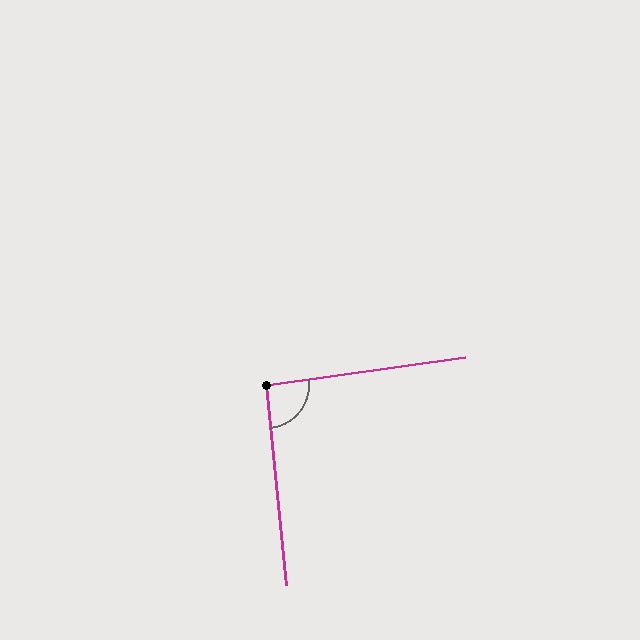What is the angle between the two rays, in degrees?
Approximately 92 degrees.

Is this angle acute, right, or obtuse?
It is approximately a right angle.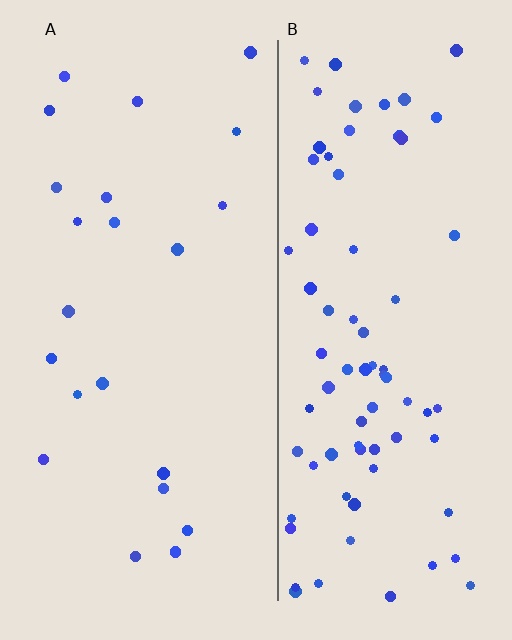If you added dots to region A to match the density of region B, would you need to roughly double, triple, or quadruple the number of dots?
Approximately triple.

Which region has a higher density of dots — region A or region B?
B (the right).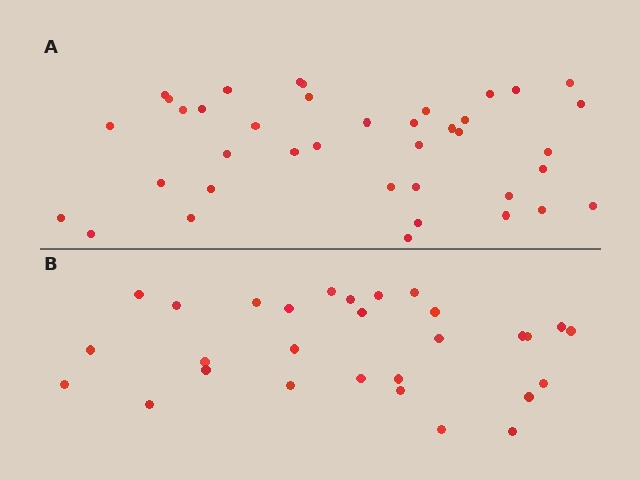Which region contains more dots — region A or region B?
Region A (the top region) has more dots.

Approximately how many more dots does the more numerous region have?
Region A has roughly 10 or so more dots than region B.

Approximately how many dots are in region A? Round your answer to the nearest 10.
About 40 dots. (The exact count is 39, which rounds to 40.)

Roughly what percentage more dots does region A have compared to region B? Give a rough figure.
About 35% more.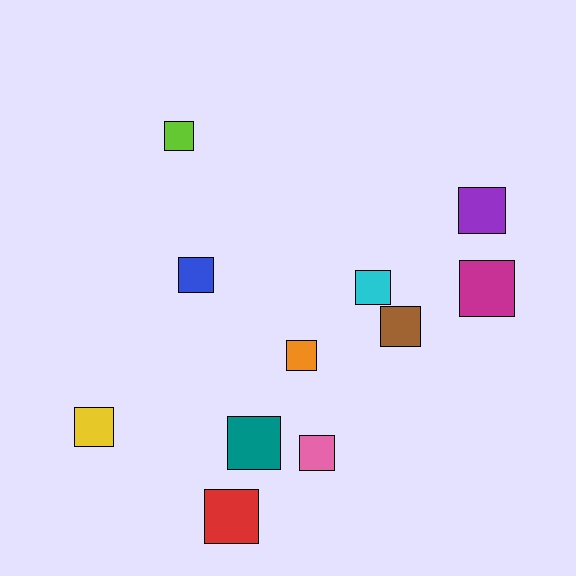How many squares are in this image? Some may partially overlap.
There are 11 squares.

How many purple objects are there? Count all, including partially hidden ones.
There is 1 purple object.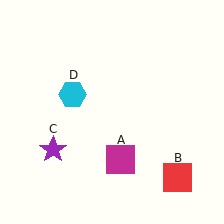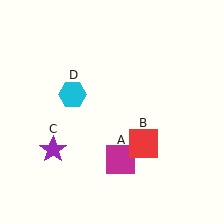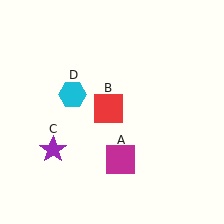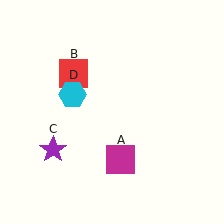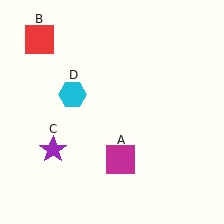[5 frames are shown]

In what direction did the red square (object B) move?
The red square (object B) moved up and to the left.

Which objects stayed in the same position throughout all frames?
Magenta square (object A) and purple star (object C) and cyan hexagon (object D) remained stationary.